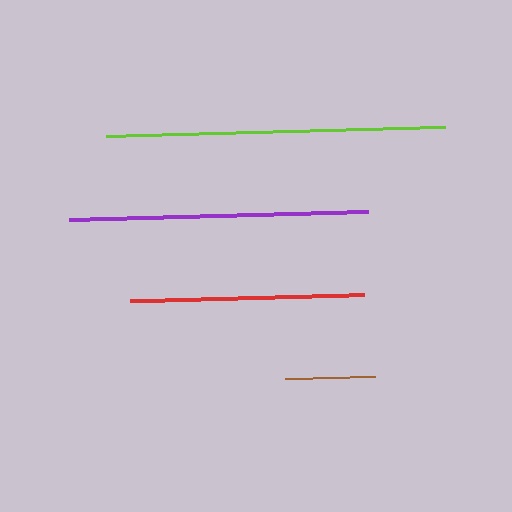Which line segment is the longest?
The lime line is the longest at approximately 339 pixels.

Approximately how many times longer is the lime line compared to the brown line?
The lime line is approximately 3.8 times the length of the brown line.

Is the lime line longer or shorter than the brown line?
The lime line is longer than the brown line.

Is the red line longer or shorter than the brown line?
The red line is longer than the brown line.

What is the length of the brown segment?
The brown segment is approximately 90 pixels long.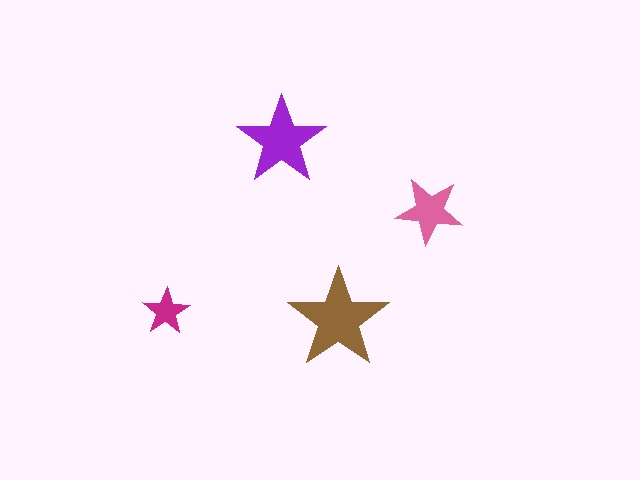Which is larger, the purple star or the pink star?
The purple one.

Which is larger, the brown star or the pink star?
The brown one.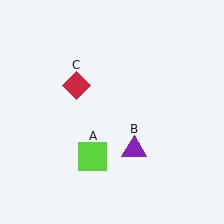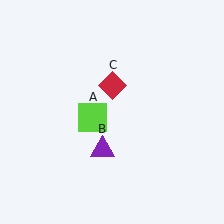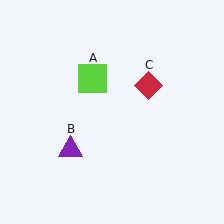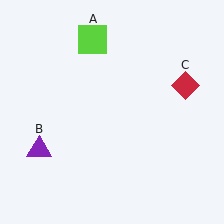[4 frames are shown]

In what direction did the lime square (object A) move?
The lime square (object A) moved up.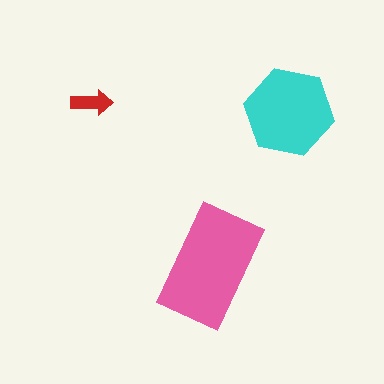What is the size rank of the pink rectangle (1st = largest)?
1st.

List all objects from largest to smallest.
The pink rectangle, the cyan hexagon, the red arrow.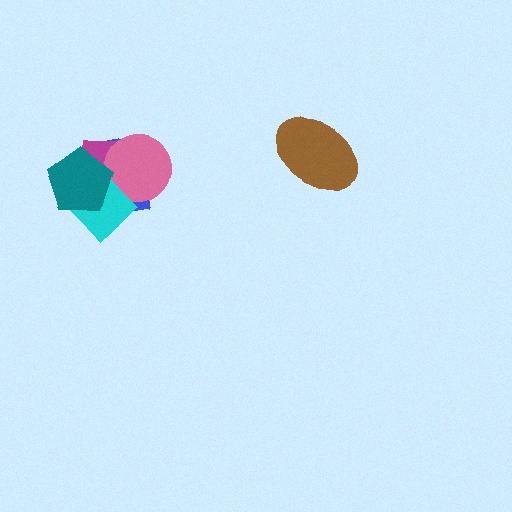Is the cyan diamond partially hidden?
Yes, it is partially covered by another shape.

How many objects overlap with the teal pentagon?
4 objects overlap with the teal pentagon.